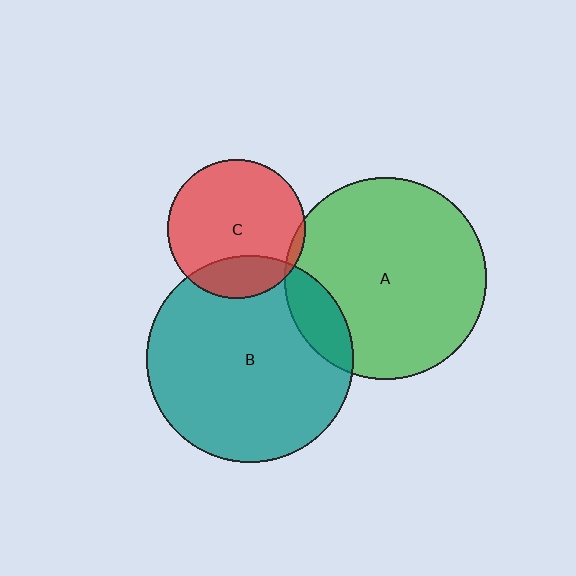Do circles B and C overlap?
Yes.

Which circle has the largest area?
Circle B (teal).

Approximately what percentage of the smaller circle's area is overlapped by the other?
Approximately 20%.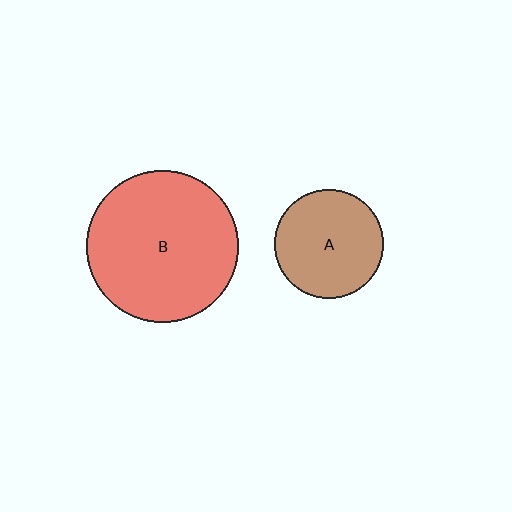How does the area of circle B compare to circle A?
Approximately 1.9 times.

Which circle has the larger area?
Circle B (red).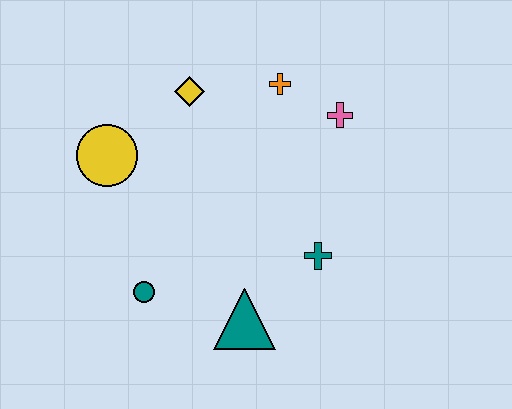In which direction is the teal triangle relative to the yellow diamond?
The teal triangle is below the yellow diamond.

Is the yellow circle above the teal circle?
Yes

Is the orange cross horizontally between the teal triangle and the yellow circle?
No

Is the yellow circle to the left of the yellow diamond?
Yes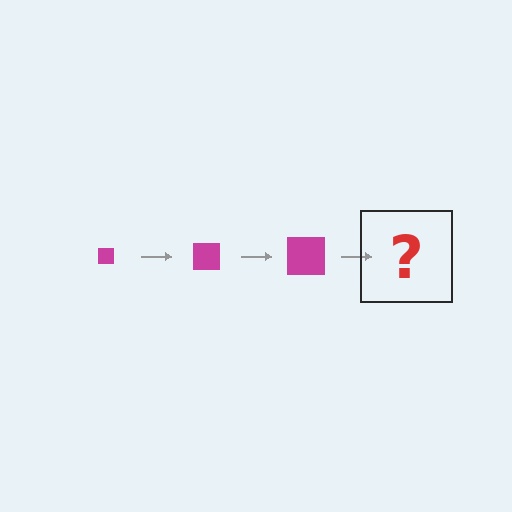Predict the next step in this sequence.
The next step is a magenta square, larger than the previous one.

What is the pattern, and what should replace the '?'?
The pattern is that the square gets progressively larger each step. The '?' should be a magenta square, larger than the previous one.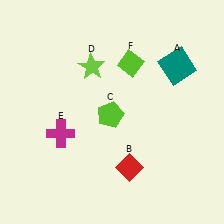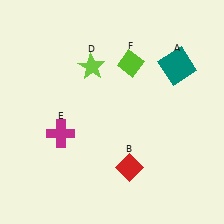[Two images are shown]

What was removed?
The lime pentagon (C) was removed in Image 2.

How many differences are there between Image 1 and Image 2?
There is 1 difference between the two images.